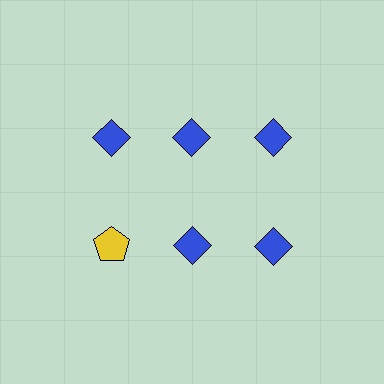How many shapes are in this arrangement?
There are 6 shapes arranged in a grid pattern.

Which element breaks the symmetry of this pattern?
The yellow pentagon in the second row, leftmost column breaks the symmetry. All other shapes are blue diamonds.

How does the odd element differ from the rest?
It differs in both color (yellow instead of blue) and shape (pentagon instead of diamond).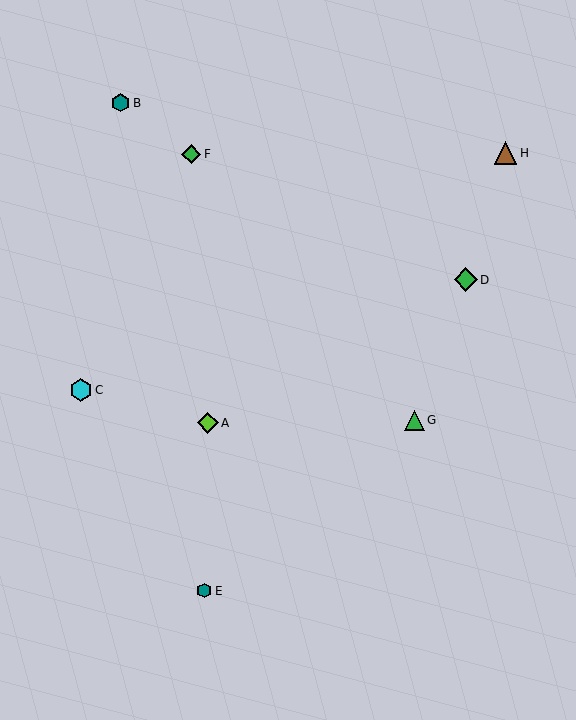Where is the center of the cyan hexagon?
The center of the cyan hexagon is at (81, 390).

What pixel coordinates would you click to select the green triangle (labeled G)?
Click at (414, 420) to select the green triangle G.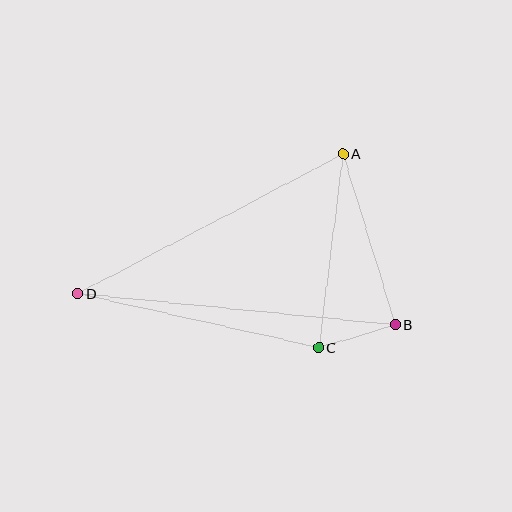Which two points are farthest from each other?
Points B and D are farthest from each other.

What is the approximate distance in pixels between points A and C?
The distance between A and C is approximately 196 pixels.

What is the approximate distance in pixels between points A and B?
The distance between A and B is approximately 179 pixels.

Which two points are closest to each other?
Points B and C are closest to each other.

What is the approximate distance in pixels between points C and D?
The distance between C and D is approximately 247 pixels.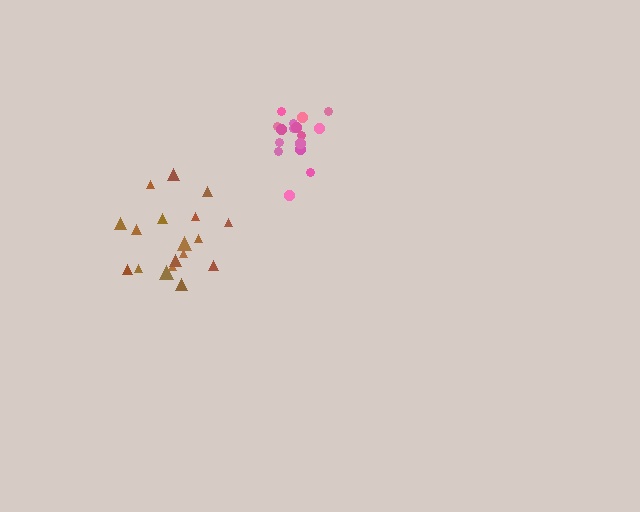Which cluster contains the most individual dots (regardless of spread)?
Brown (18).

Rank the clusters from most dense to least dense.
pink, brown.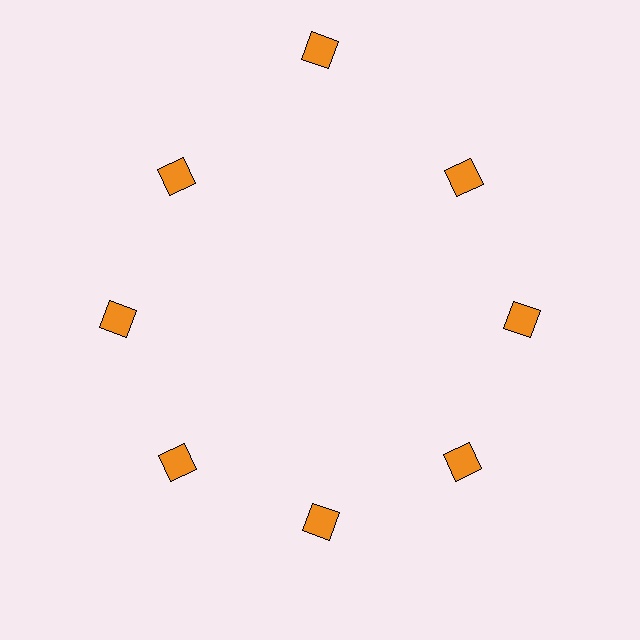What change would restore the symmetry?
The symmetry would be restored by moving it inward, back onto the ring so that all 8 diamonds sit at equal angles and equal distance from the center.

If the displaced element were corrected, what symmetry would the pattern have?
It would have 8-fold rotational symmetry — the pattern would map onto itself every 45 degrees.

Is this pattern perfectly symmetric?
No. The 8 orange diamonds are arranged in a ring, but one element near the 12 o'clock position is pushed outward from the center, breaking the 8-fold rotational symmetry.